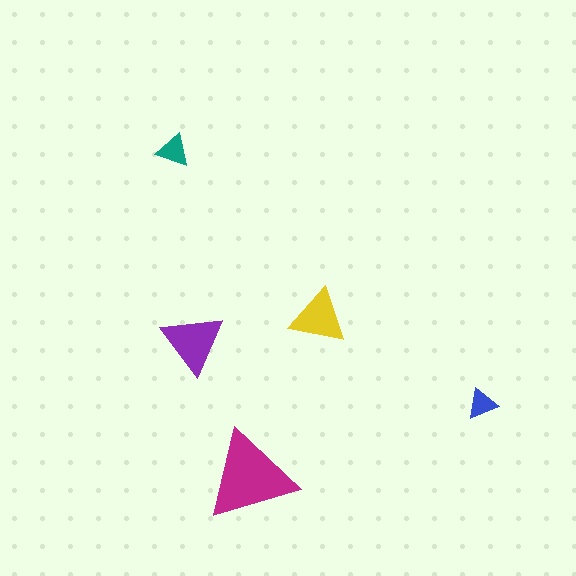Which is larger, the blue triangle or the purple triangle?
The purple one.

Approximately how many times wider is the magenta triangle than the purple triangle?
About 1.5 times wider.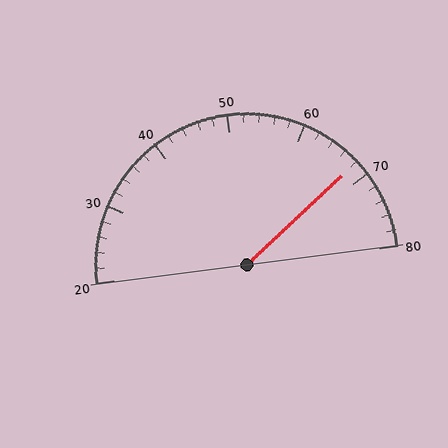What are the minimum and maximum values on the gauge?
The gauge ranges from 20 to 80.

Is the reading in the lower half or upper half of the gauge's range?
The reading is in the upper half of the range (20 to 80).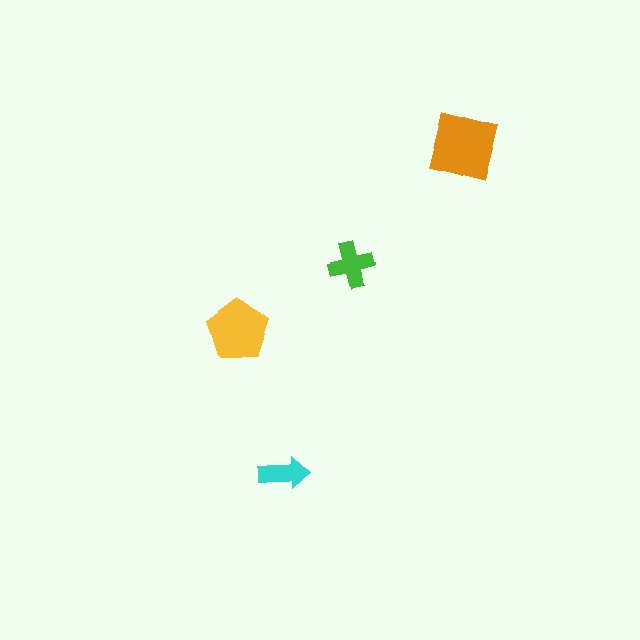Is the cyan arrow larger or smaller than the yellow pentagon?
Smaller.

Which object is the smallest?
The cyan arrow.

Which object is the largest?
The orange square.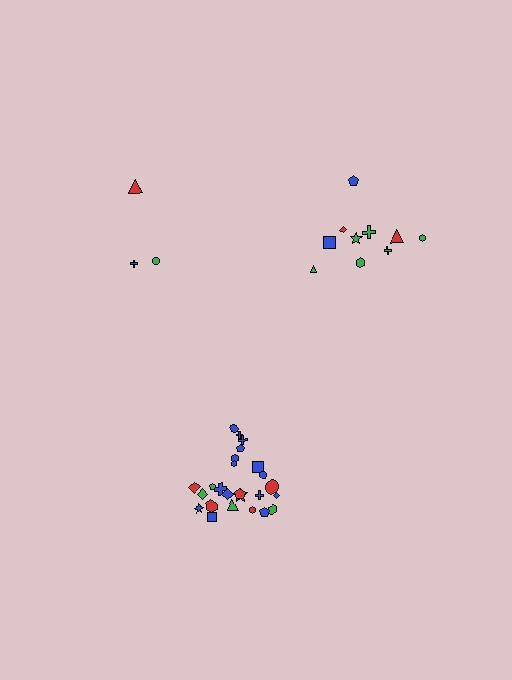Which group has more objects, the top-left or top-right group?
The top-right group.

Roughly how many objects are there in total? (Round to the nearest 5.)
Roughly 40 objects in total.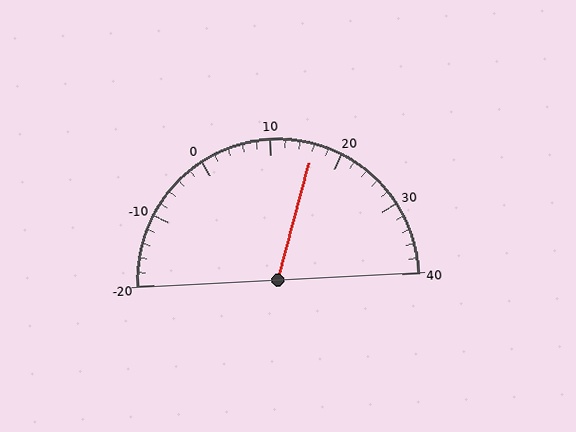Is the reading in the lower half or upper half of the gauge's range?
The reading is in the upper half of the range (-20 to 40).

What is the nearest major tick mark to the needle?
The nearest major tick mark is 20.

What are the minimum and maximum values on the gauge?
The gauge ranges from -20 to 40.